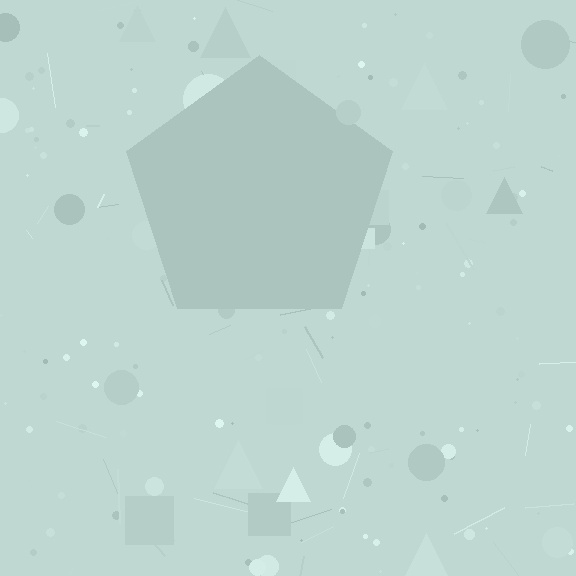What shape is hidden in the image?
A pentagon is hidden in the image.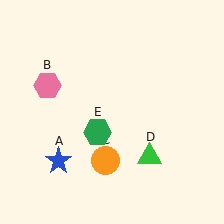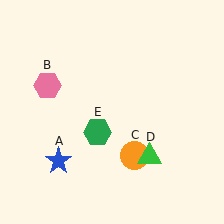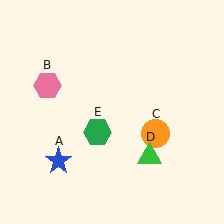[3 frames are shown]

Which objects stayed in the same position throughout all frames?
Blue star (object A) and pink hexagon (object B) and green triangle (object D) and green hexagon (object E) remained stationary.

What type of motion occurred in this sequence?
The orange circle (object C) rotated counterclockwise around the center of the scene.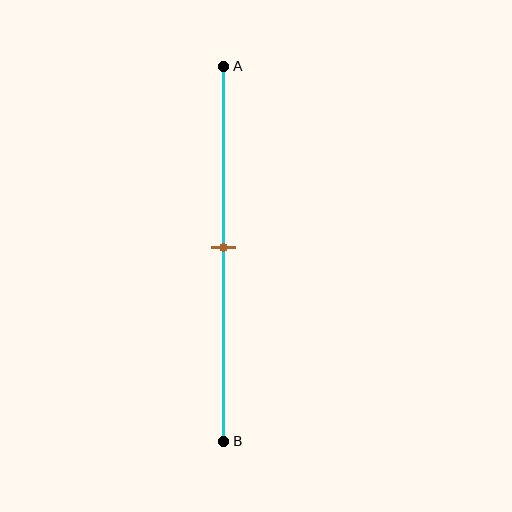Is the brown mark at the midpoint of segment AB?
Yes, the mark is approximately at the midpoint.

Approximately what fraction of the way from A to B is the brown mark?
The brown mark is approximately 50% of the way from A to B.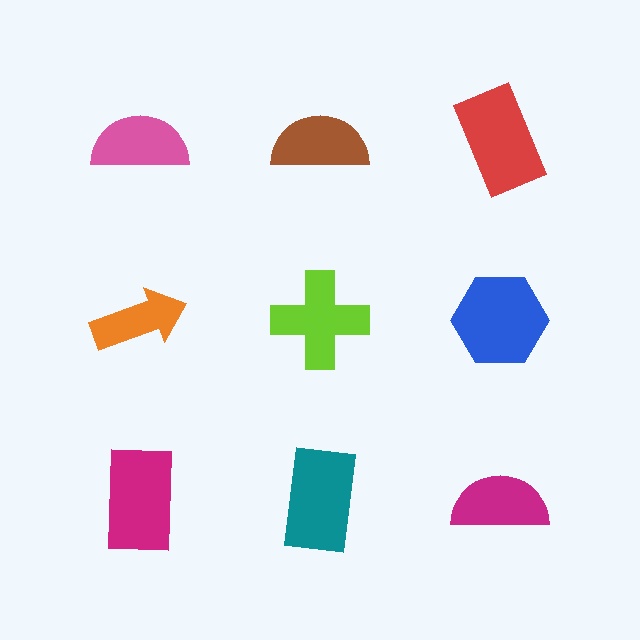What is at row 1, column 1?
A pink semicircle.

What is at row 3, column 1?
A magenta rectangle.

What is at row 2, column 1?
An orange arrow.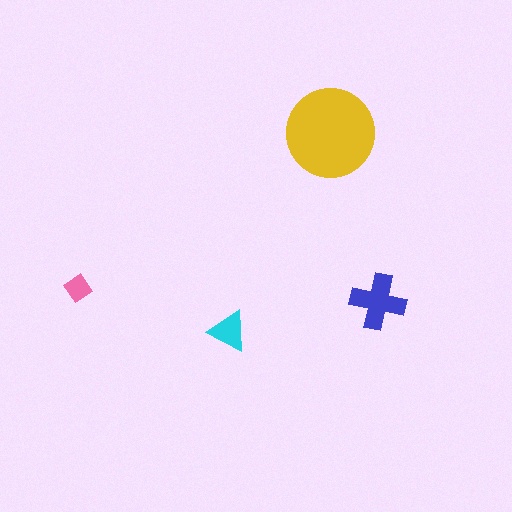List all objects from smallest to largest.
The pink diamond, the cyan triangle, the blue cross, the yellow circle.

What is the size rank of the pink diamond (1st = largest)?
4th.